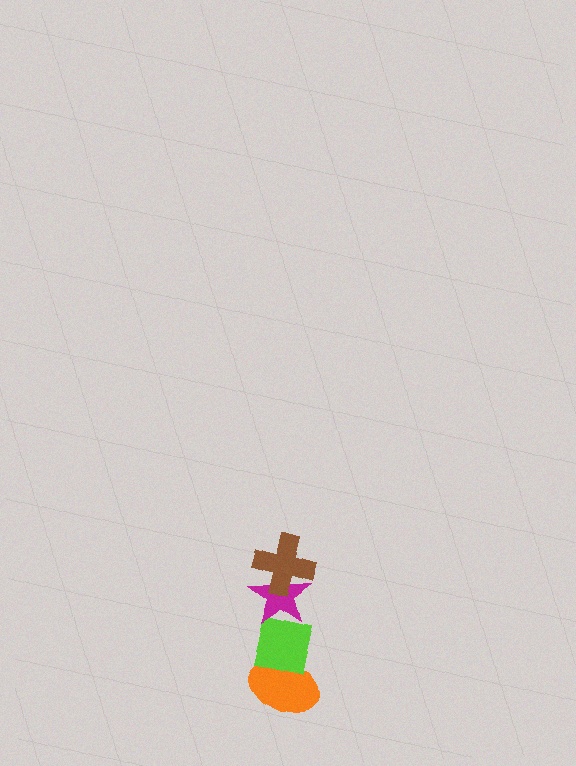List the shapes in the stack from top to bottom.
From top to bottom: the brown cross, the magenta star, the lime square, the orange ellipse.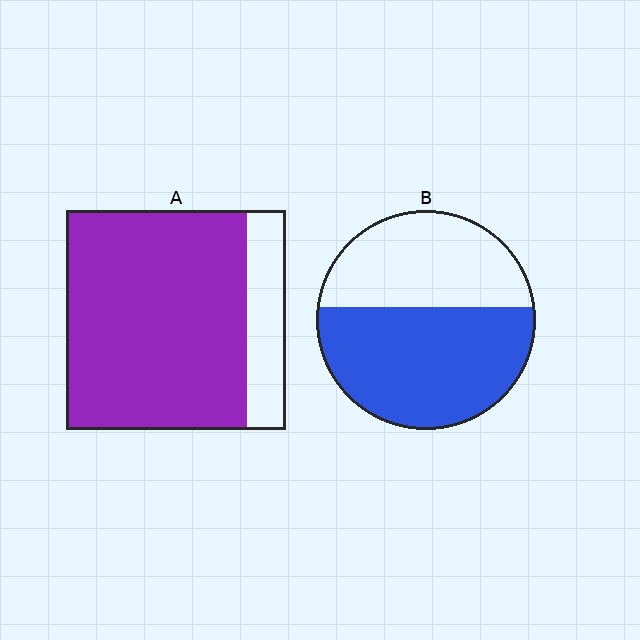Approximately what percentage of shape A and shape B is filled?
A is approximately 80% and B is approximately 60%.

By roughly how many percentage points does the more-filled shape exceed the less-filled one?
By roughly 25 percentage points (A over B).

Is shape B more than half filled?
Yes.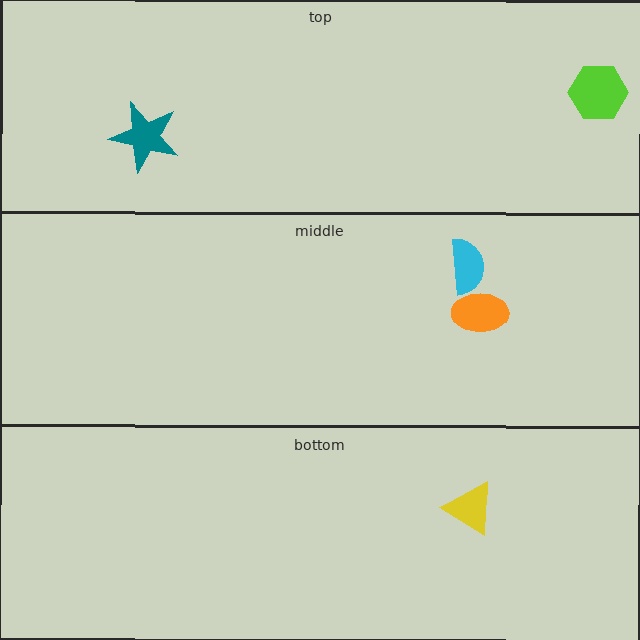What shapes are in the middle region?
The orange ellipse, the cyan semicircle.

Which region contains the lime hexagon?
The top region.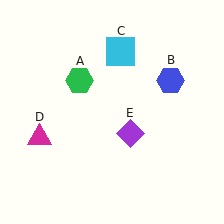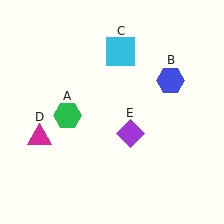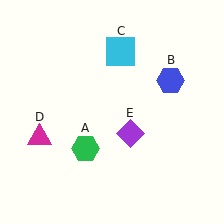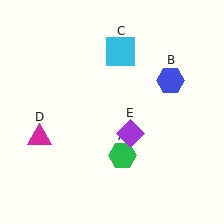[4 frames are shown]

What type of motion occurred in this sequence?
The green hexagon (object A) rotated counterclockwise around the center of the scene.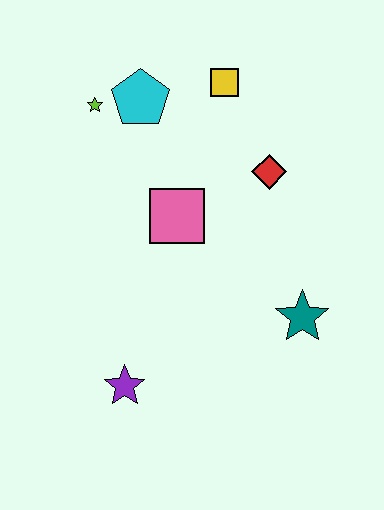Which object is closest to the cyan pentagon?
The lime star is closest to the cyan pentagon.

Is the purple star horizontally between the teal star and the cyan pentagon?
No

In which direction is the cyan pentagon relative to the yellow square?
The cyan pentagon is to the left of the yellow square.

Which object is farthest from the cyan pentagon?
The purple star is farthest from the cyan pentagon.